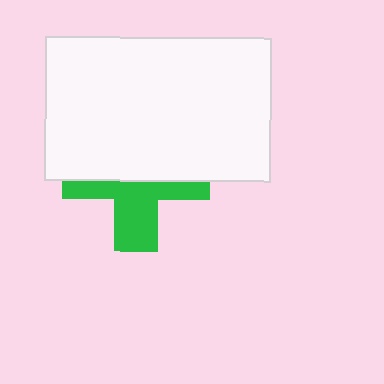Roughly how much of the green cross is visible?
A small part of it is visible (roughly 45%).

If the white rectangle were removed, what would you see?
You would see the complete green cross.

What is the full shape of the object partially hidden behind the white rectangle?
The partially hidden object is a green cross.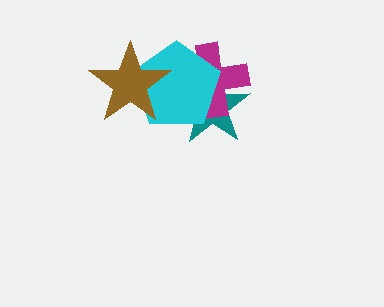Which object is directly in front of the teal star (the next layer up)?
The magenta cross is directly in front of the teal star.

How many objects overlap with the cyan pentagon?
3 objects overlap with the cyan pentagon.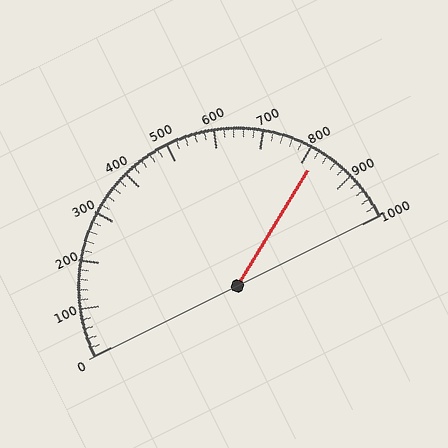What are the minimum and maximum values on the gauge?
The gauge ranges from 0 to 1000.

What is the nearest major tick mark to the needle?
The nearest major tick mark is 800.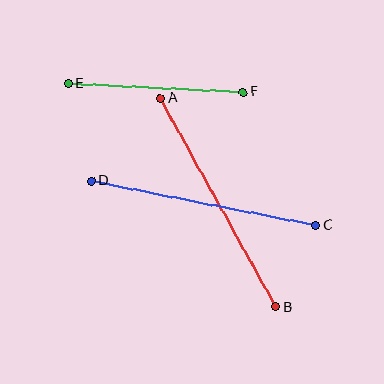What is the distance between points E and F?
The distance is approximately 175 pixels.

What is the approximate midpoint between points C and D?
The midpoint is at approximately (203, 203) pixels.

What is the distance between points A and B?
The distance is approximately 238 pixels.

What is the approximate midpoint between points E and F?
The midpoint is at approximately (156, 88) pixels.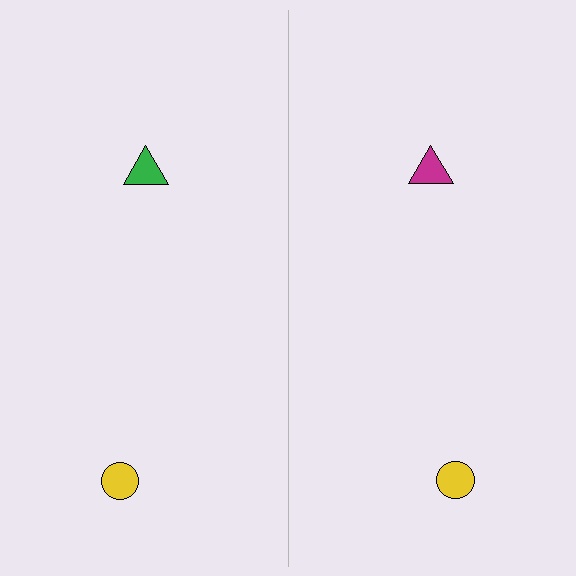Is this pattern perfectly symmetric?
No, the pattern is not perfectly symmetric. The magenta triangle on the right side breaks the symmetry — its mirror counterpart is green.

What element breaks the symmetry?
The magenta triangle on the right side breaks the symmetry — its mirror counterpart is green.